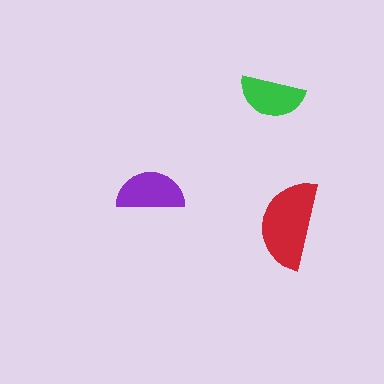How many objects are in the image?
There are 3 objects in the image.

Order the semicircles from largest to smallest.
the red one, the purple one, the green one.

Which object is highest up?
The green semicircle is topmost.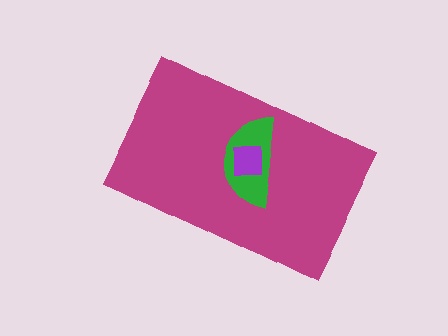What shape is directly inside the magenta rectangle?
The green semicircle.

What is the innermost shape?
The purple square.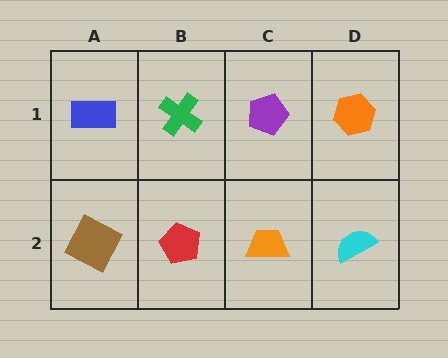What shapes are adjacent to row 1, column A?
A brown square (row 2, column A), a green cross (row 1, column B).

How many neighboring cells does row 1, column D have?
2.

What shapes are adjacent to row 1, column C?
An orange trapezoid (row 2, column C), a green cross (row 1, column B), an orange hexagon (row 1, column D).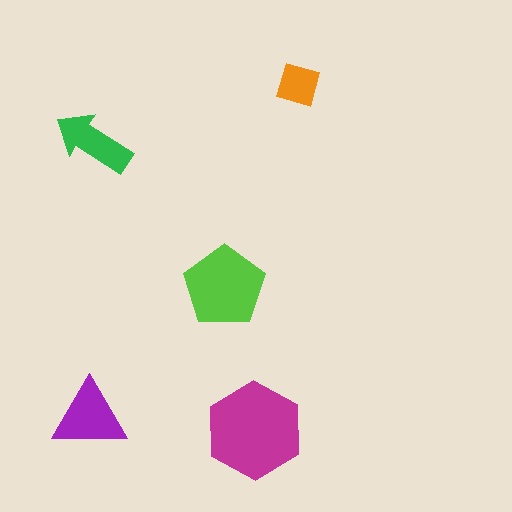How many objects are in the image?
There are 5 objects in the image.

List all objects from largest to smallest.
The magenta hexagon, the lime pentagon, the purple triangle, the green arrow, the orange square.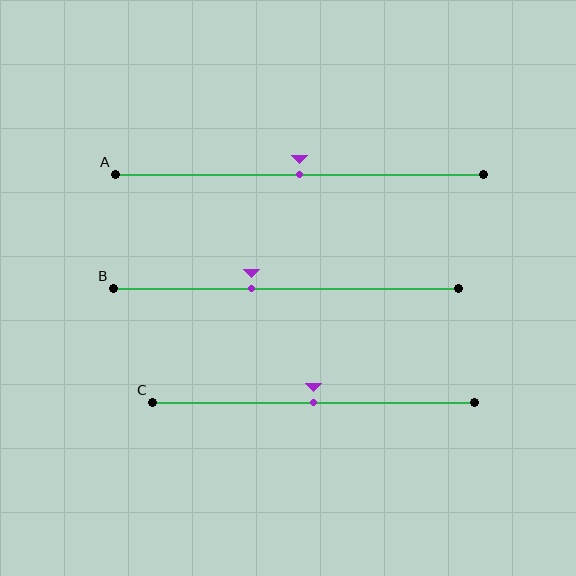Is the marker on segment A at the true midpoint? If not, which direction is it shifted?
Yes, the marker on segment A is at the true midpoint.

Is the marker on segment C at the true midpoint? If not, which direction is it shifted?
Yes, the marker on segment C is at the true midpoint.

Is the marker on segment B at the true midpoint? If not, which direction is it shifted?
No, the marker on segment B is shifted to the left by about 10% of the segment length.